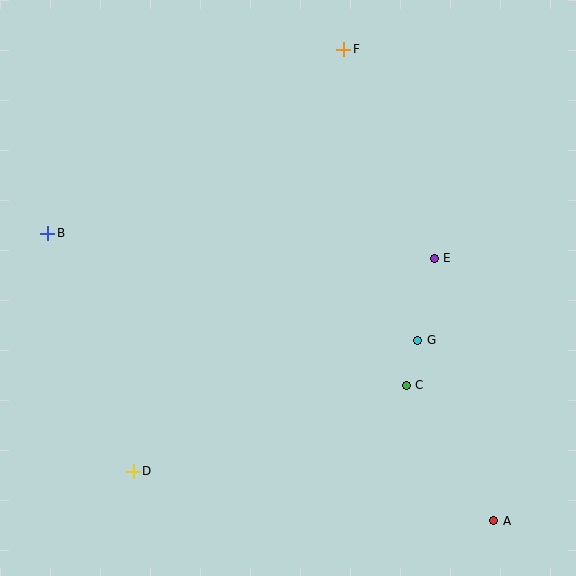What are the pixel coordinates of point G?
Point G is at (418, 340).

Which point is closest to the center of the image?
Point G at (418, 340) is closest to the center.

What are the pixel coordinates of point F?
Point F is at (344, 49).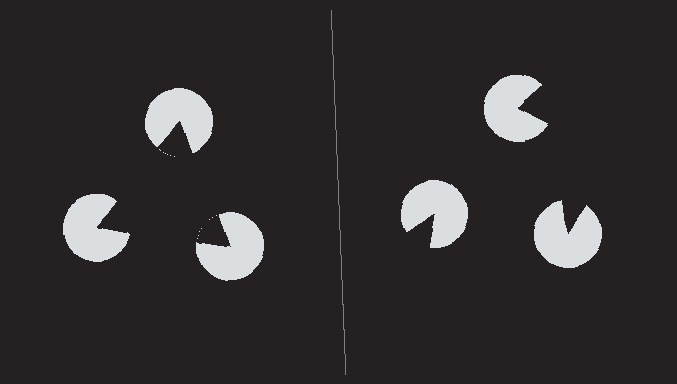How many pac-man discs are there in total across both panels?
6 — 3 on each side.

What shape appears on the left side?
An illusory triangle.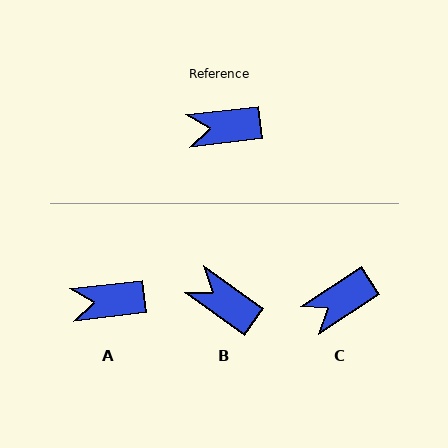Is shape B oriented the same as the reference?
No, it is off by about 42 degrees.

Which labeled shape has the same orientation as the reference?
A.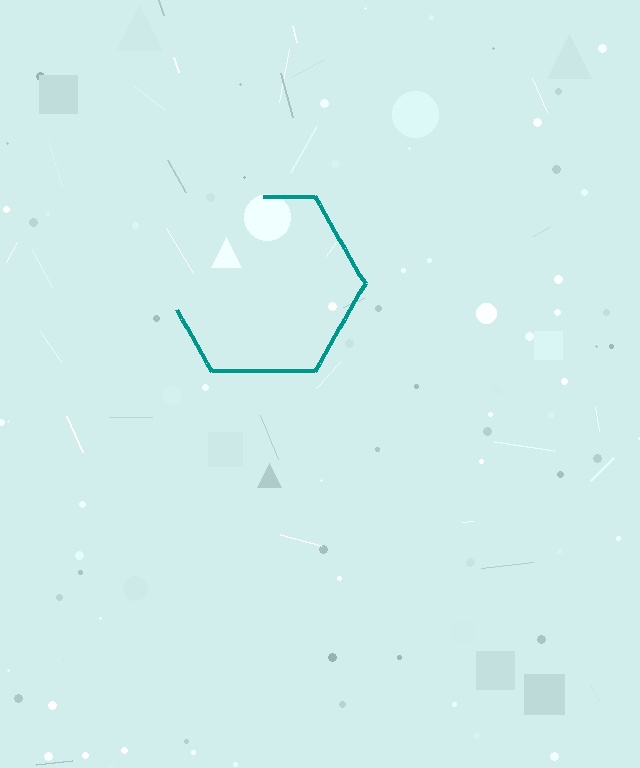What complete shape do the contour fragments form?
The contour fragments form a hexagon.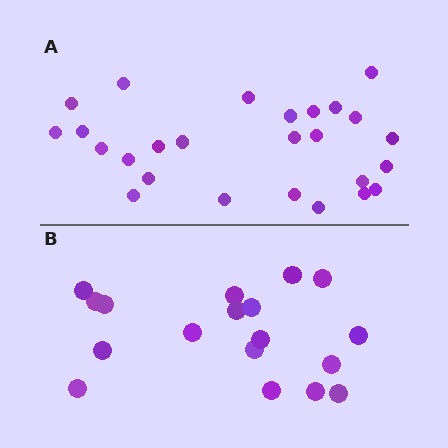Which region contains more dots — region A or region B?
Region A (the top region) has more dots.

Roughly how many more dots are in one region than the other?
Region A has roughly 8 or so more dots than region B.